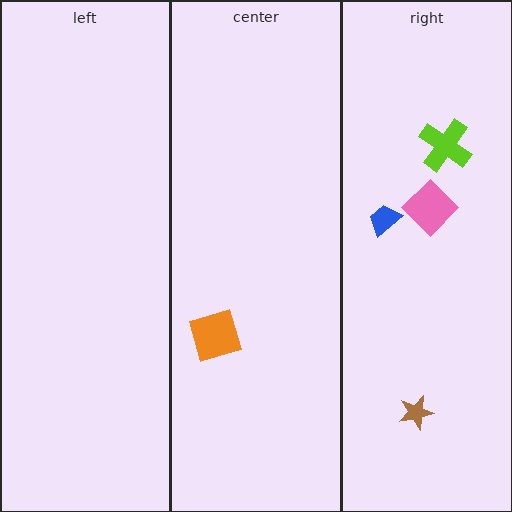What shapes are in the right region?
The lime cross, the brown star, the pink diamond, the blue trapezoid.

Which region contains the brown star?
The right region.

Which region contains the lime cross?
The right region.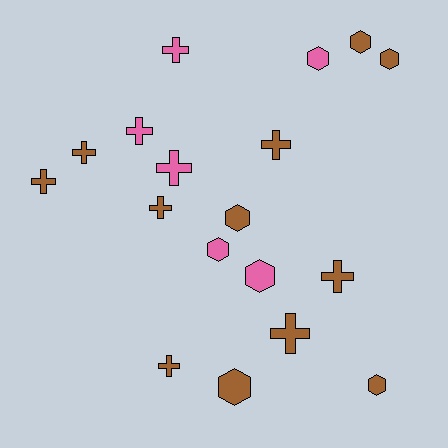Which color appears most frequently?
Brown, with 12 objects.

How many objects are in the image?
There are 18 objects.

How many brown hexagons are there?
There are 5 brown hexagons.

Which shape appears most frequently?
Cross, with 10 objects.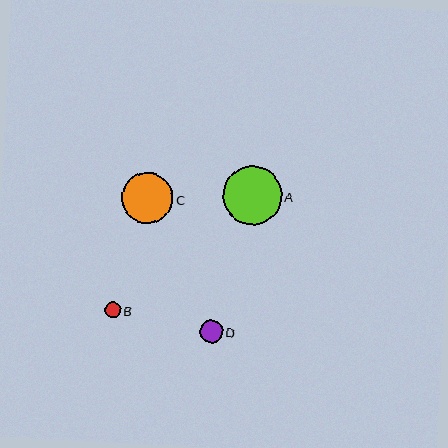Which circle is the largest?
Circle A is the largest with a size of approximately 59 pixels.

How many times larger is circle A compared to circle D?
Circle A is approximately 2.6 times the size of circle D.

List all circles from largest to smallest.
From largest to smallest: A, C, D, B.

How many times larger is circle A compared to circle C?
Circle A is approximately 1.2 times the size of circle C.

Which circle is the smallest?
Circle B is the smallest with a size of approximately 16 pixels.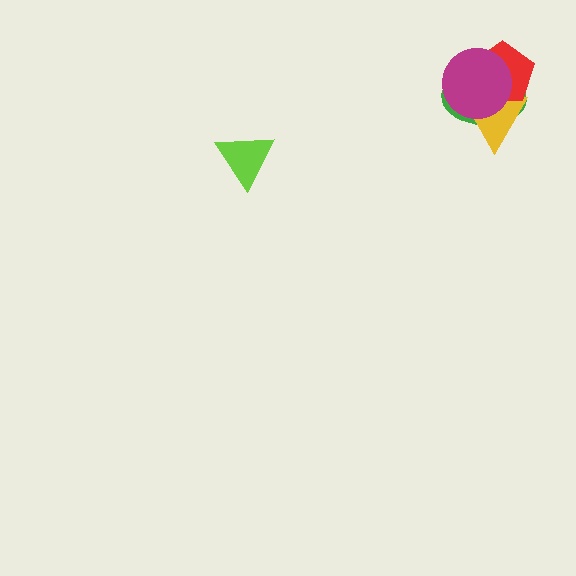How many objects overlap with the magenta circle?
3 objects overlap with the magenta circle.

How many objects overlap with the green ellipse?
3 objects overlap with the green ellipse.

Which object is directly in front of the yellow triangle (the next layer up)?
The red pentagon is directly in front of the yellow triangle.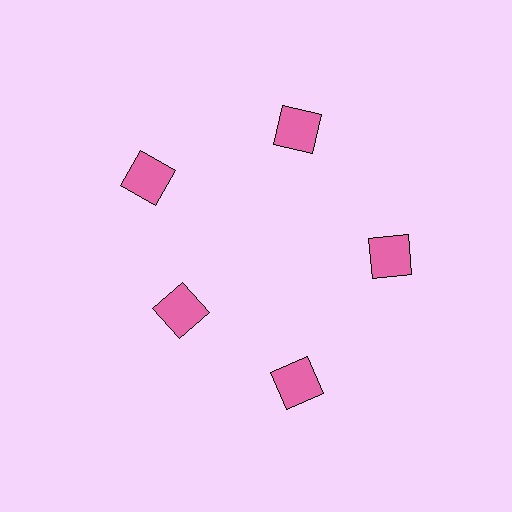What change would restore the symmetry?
The symmetry would be restored by moving it outward, back onto the ring so that all 5 squares sit at equal angles and equal distance from the center.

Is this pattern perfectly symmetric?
No. The 5 pink squares are arranged in a ring, but one element near the 8 o'clock position is pulled inward toward the center, breaking the 5-fold rotational symmetry.